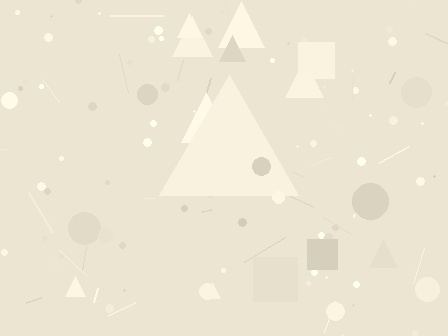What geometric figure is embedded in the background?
A triangle is embedded in the background.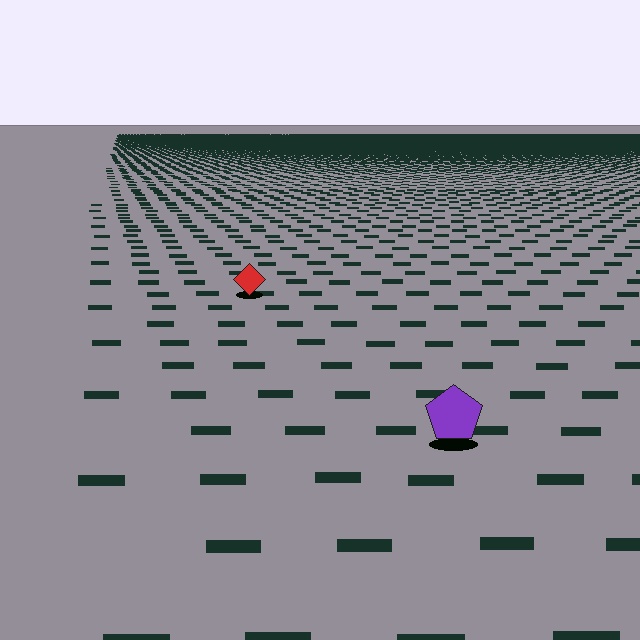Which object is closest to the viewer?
The purple pentagon is closest. The texture marks near it are larger and more spread out.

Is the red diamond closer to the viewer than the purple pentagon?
No. The purple pentagon is closer — you can tell from the texture gradient: the ground texture is coarser near it.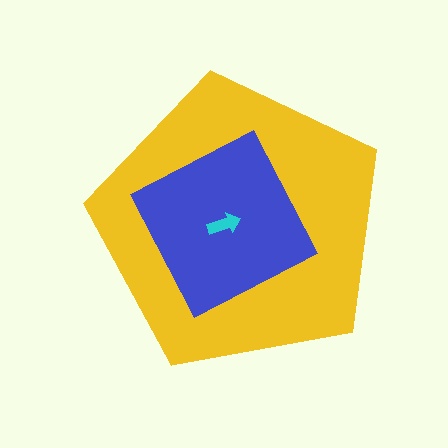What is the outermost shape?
The yellow pentagon.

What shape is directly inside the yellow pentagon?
The blue square.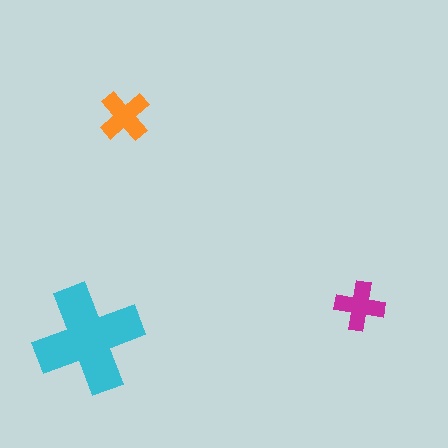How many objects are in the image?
There are 3 objects in the image.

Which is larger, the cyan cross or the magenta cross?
The cyan one.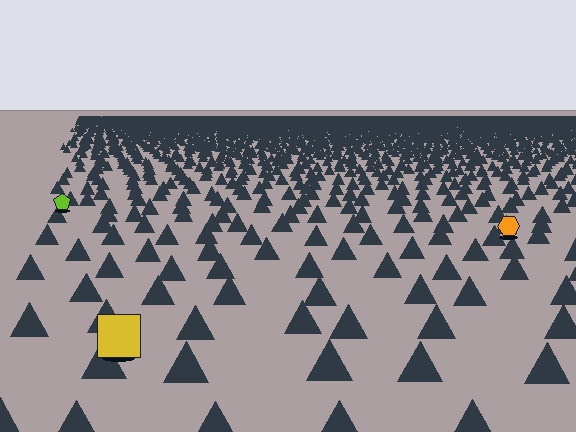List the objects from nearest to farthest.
From nearest to farthest: the yellow square, the orange hexagon, the lime pentagon.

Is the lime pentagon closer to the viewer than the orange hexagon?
No. The orange hexagon is closer — you can tell from the texture gradient: the ground texture is coarser near it.